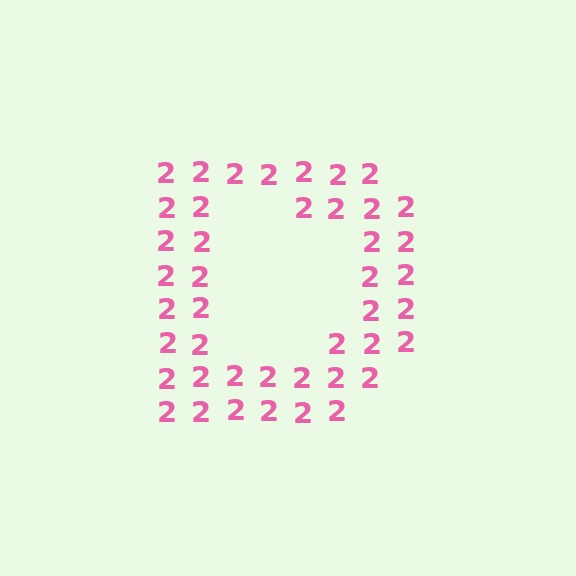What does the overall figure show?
The overall figure shows the letter D.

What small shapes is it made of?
It is made of small digit 2's.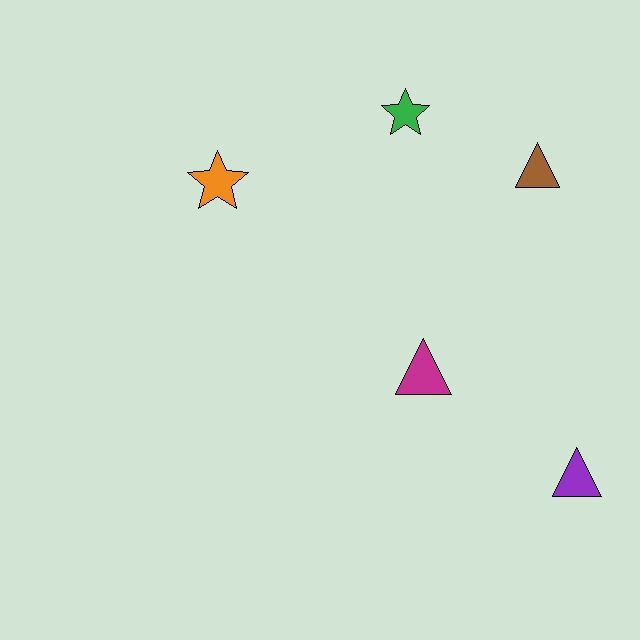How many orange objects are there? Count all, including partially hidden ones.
There is 1 orange object.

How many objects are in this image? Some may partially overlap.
There are 5 objects.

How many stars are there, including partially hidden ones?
There are 2 stars.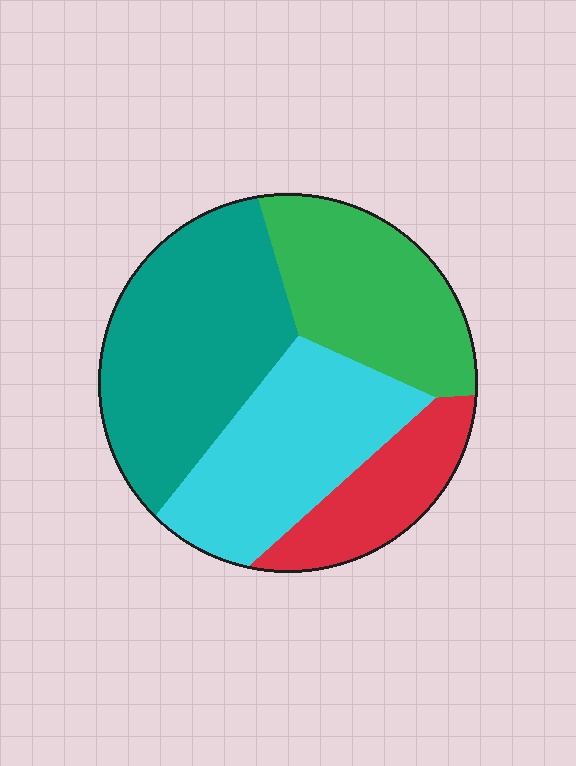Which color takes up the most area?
Teal, at roughly 35%.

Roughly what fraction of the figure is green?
Green takes up between a sixth and a third of the figure.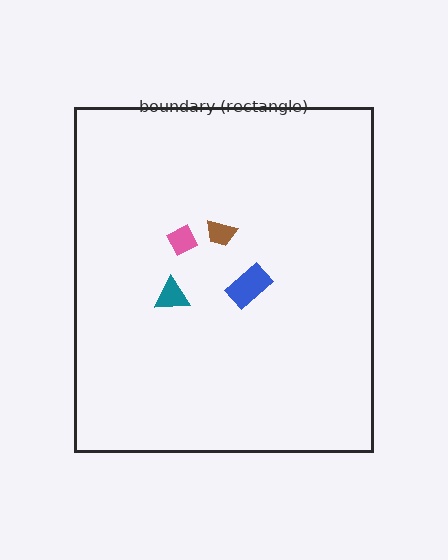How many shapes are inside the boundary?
4 inside, 0 outside.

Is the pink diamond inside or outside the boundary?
Inside.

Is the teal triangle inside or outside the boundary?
Inside.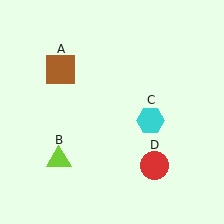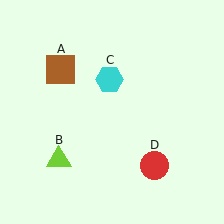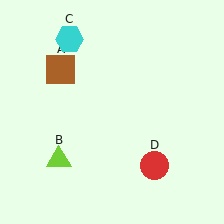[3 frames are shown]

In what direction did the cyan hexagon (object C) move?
The cyan hexagon (object C) moved up and to the left.